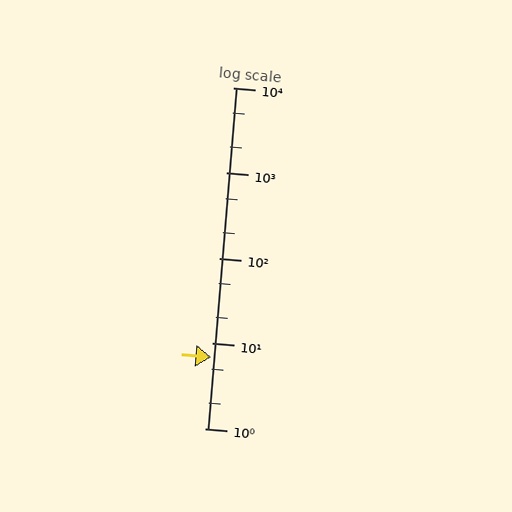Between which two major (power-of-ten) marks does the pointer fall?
The pointer is between 1 and 10.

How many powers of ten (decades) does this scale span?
The scale spans 4 decades, from 1 to 10000.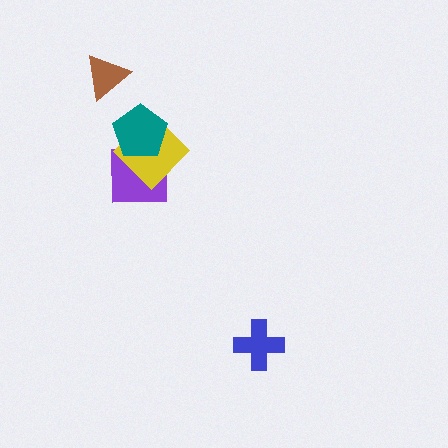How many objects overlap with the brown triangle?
0 objects overlap with the brown triangle.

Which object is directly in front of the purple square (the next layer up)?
The yellow diamond is directly in front of the purple square.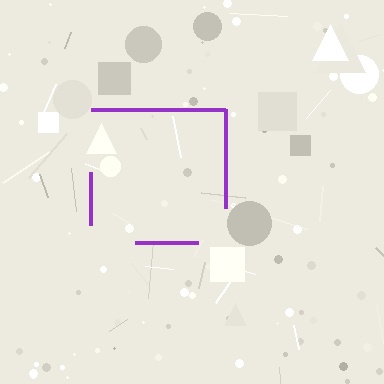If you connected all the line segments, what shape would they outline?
They would outline a square.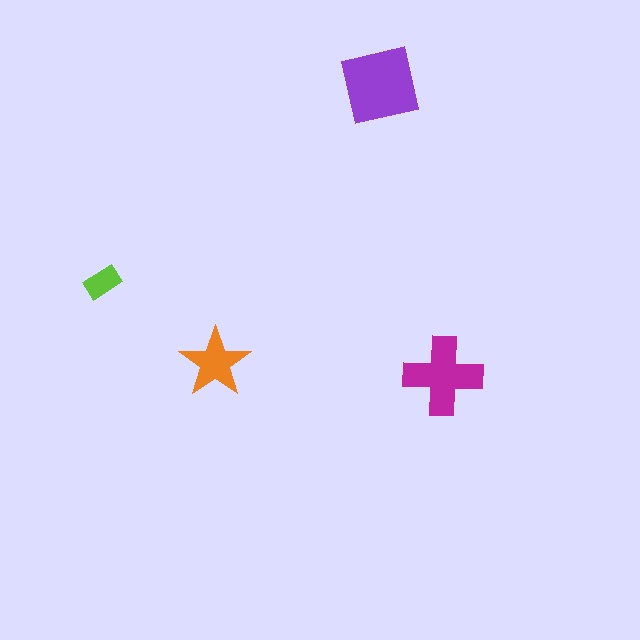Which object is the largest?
The purple square.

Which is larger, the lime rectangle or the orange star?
The orange star.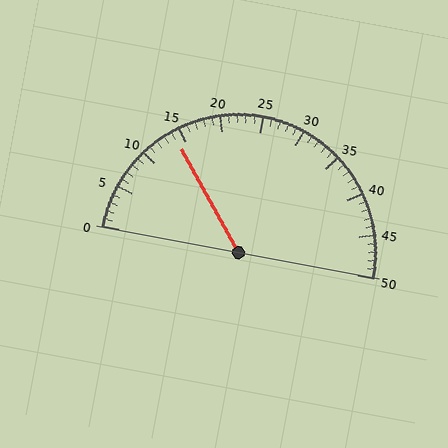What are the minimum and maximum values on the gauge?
The gauge ranges from 0 to 50.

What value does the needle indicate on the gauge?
The needle indicates approximately 14.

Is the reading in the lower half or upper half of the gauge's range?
The reading is in the lower half of the range (0 to 50).